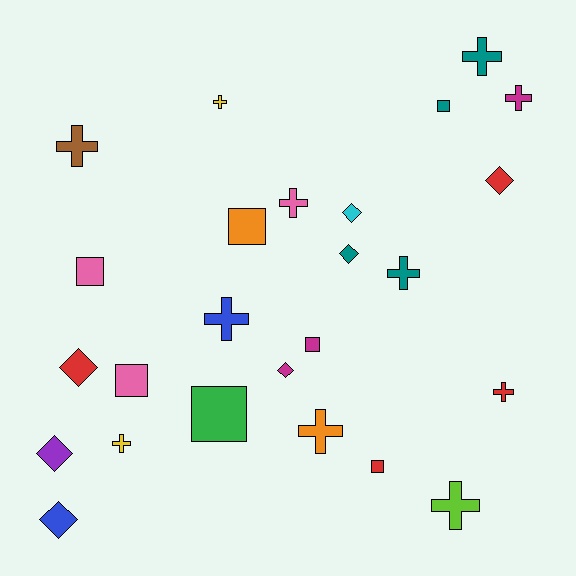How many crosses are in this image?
There are 11 crosses.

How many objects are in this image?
There are 25 objects.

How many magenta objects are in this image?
There are 3 magenta objects.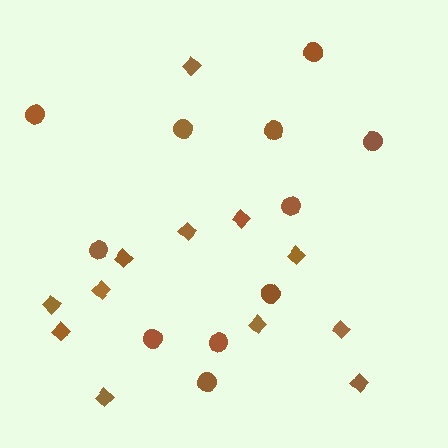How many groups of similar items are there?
There are 2 groups: one group of diamonds (12) and one group of circles (11).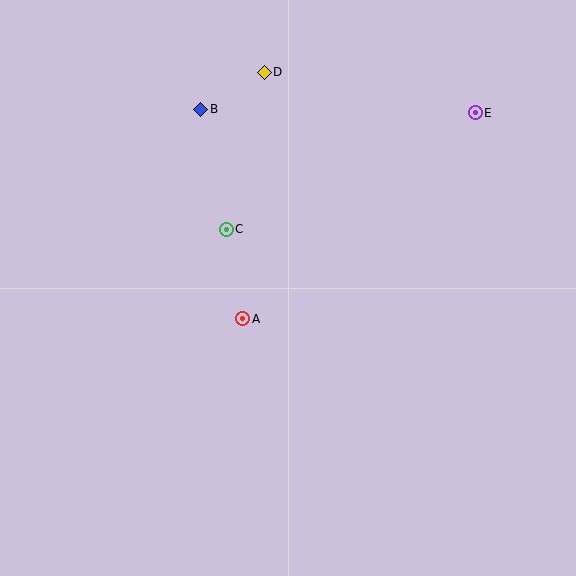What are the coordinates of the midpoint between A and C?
The midpoint between A and C is at (235, 274).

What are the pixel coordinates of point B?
Point B is at (201, 109).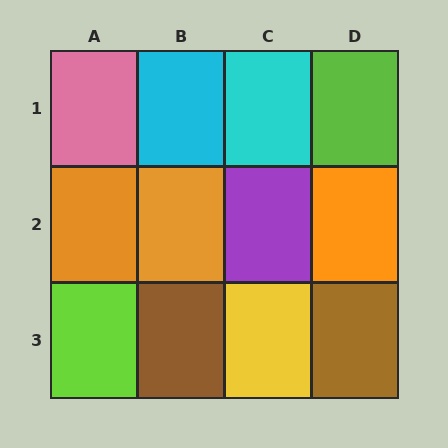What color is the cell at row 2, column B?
Orange.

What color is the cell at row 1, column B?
Cyan.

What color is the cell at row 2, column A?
Orange.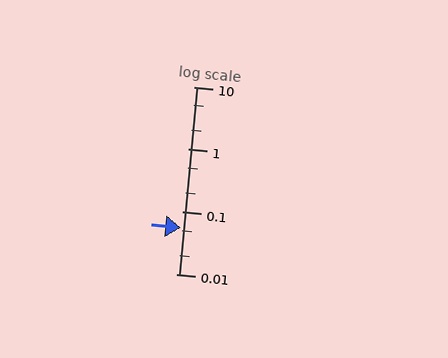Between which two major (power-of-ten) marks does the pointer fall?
The pointer is between 0.01 and 0.1.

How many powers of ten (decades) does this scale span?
The scale spans 3 decades, from 0.01 to 10.